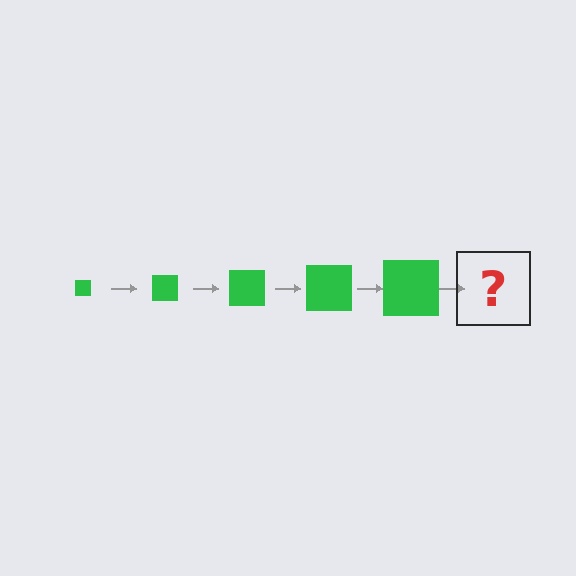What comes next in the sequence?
The next element should be a green square, larger than the previous one.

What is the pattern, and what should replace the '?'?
The pattern is that the square gets progressively larger each step. The '?' should be a green square, larger than the previous one.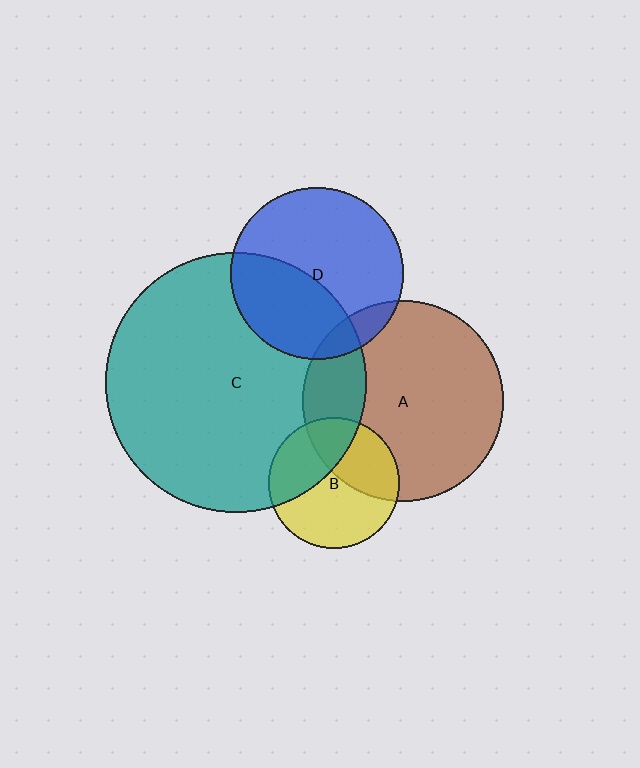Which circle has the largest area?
Circle C (teal).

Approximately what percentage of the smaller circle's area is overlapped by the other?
Approximately 35%.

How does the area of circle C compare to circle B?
Approximately 4.0 times.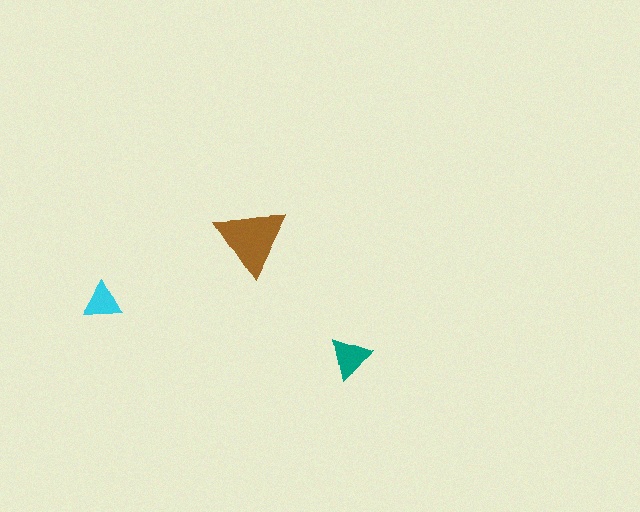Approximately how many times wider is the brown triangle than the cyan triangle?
About 2 times wider.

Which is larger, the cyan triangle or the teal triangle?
The teal one.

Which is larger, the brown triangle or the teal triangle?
The brown one.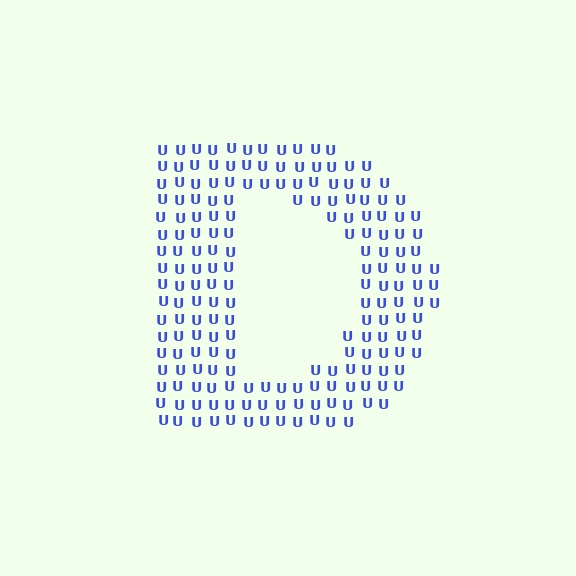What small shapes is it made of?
It is made of small letter U's.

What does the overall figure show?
The overall figure shows the letter D.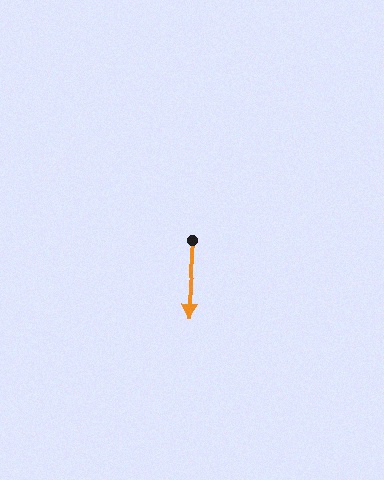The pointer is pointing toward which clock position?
Roughly 6 o'clock.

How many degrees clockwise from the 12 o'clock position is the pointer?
Approximately 183 degrees.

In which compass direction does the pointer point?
South.